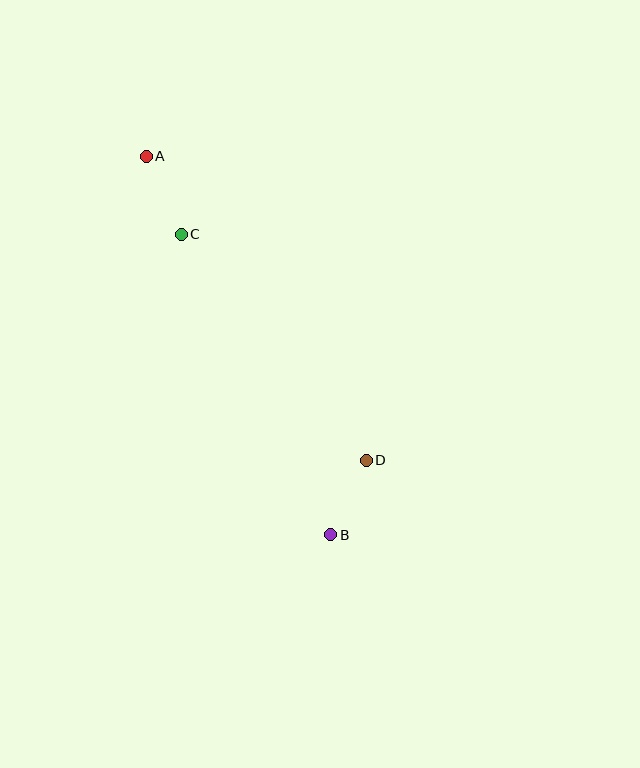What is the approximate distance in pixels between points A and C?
The distance between A and C is approximately 85 pixels.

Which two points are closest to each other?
Points B and D are closest to each other.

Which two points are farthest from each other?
Points A and B are farthest from each other.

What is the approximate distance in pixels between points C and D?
The distance between C and D is approximately 293 pixels.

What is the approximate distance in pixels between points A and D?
The distance between A and D is approximately 376 pixels.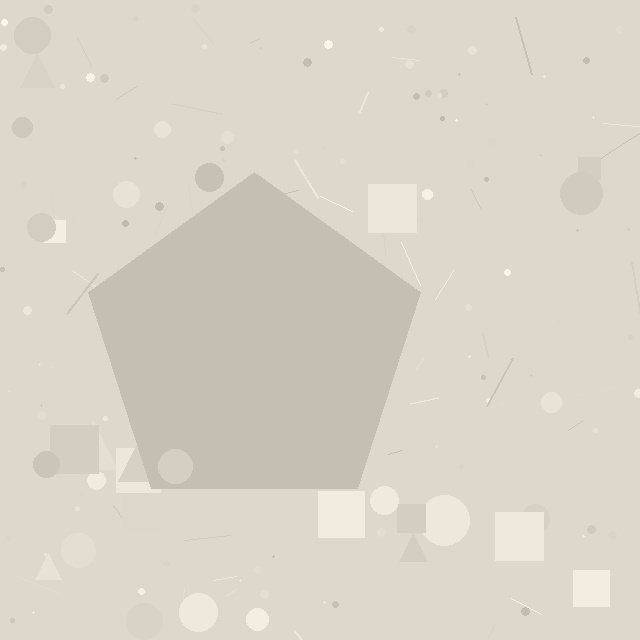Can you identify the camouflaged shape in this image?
The camouflaged shape is a pentagon.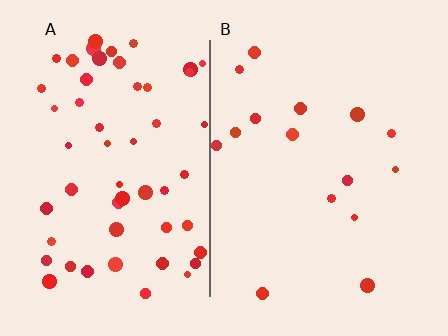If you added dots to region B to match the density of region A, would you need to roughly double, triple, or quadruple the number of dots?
Approximately quadruple.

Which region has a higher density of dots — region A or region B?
A (the left).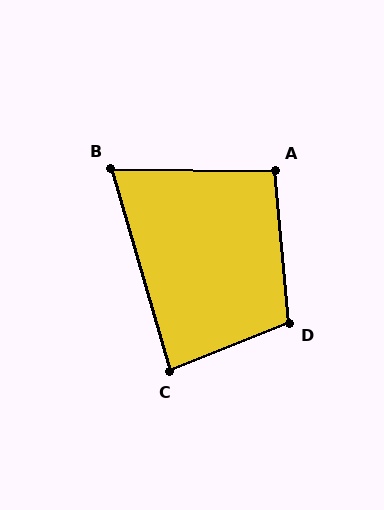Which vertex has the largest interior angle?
D, at approximately 107 degrees.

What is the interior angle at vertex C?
Approximately 84 degrees (acute).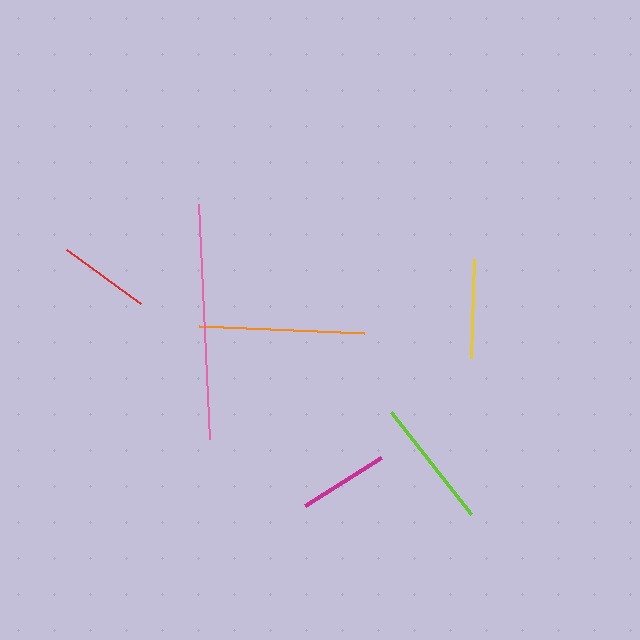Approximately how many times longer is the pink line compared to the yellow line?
The pink line is approximately 2.4 times the length of the yellow line.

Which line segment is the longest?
The pink line is the longest at approximately 236 pixels.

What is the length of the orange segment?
The orange segment is approximately 165 pixels long.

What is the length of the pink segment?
The pink segment is approximately 236 pixels long.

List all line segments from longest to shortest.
From longest to shortest: pink, orange, lime, yellow, red, magenta.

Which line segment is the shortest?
The magenta line is the shortest at approximately 90 pixels.